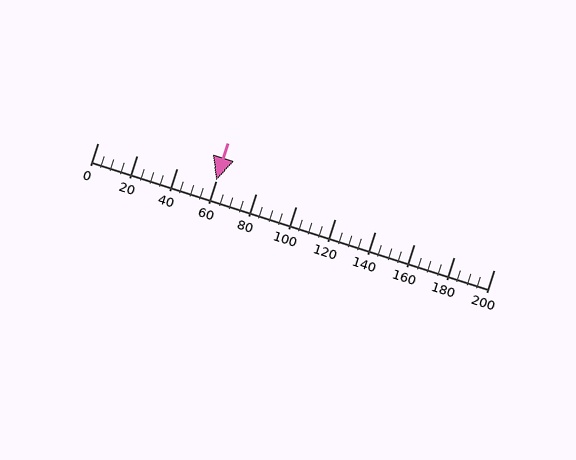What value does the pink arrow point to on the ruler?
The pink arrow points to approximately 60.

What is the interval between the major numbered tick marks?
The major tick marks are spaced 20 units apart.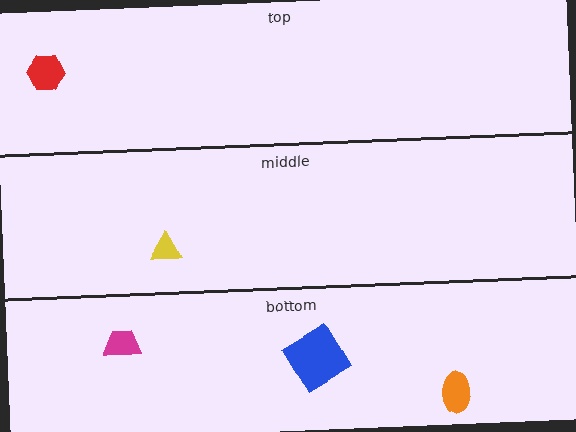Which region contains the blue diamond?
The bottom region.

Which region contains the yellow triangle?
The middle region.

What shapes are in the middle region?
The yellow triangle.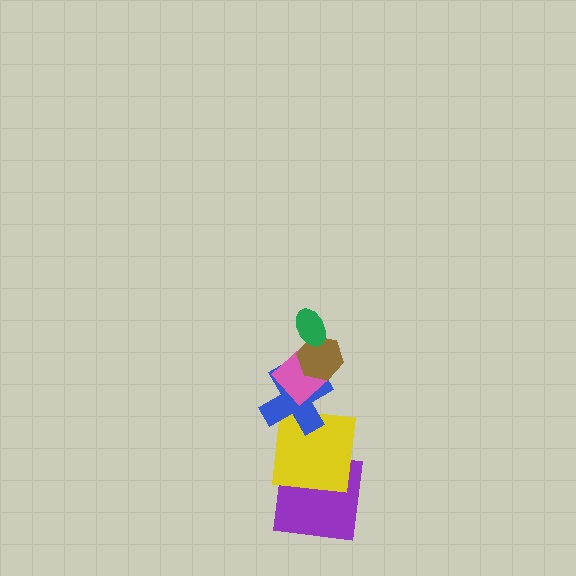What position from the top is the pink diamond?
The pink diamond is 3rd from the top.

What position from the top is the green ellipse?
The green ellipse is 1st from the top.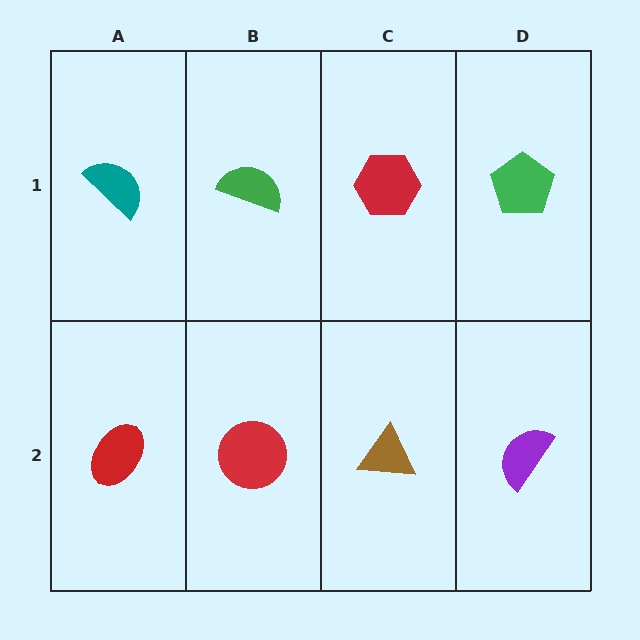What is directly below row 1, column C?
A brown triangle.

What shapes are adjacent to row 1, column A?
A red ellipse (row 2, column A), a green semicircle (row 1, column B).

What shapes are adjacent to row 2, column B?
A green semicircle (row 1, column B), a red ellipse (row 2, column A), a brown triangle (row 2, column C).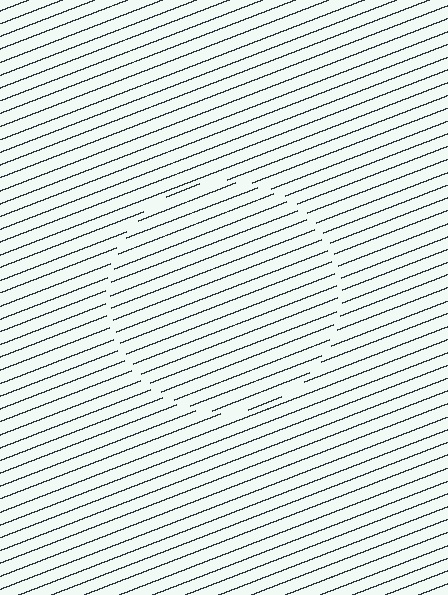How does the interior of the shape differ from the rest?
The interior of the shape contains the same grating, shifted by half a period — the contour is defined by the phase discontinuity where line-ends from the inner and outer gratings abut.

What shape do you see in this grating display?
An illusory circle. The interior of the shape contains the same grating, shifted by half a period — the contour is defined by the phase discontinuity where line-ends from the inner and outer gratings abut.